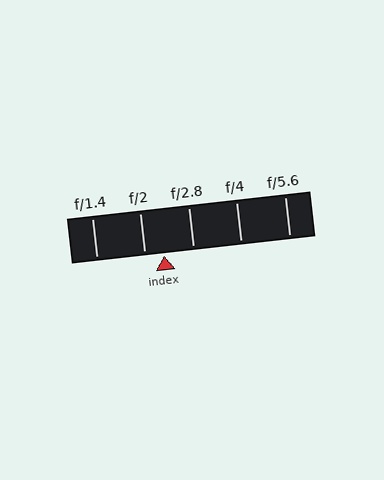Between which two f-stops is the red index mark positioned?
The index mark is between f/2 and f/2.8.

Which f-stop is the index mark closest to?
The index mark is closest to f/2.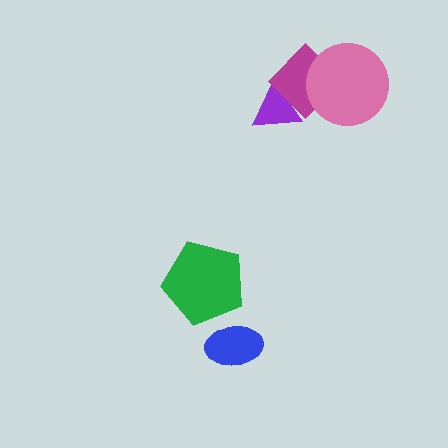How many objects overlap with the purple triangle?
1 object overlaps with the purple triangle.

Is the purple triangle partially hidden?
Yes, it is partially covered by another shape.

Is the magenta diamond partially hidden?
Yes, it is partially covered by another shape.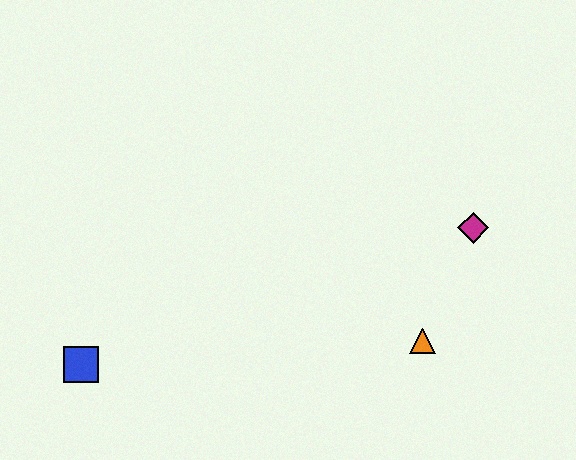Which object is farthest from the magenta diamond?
The blue square is farthest from the magenta diamond.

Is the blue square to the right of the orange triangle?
No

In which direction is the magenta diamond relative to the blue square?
The magenta diamond is to the right of the blue square.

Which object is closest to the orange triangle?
The magenta diamond is closest to the orange triangle.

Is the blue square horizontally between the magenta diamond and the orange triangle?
No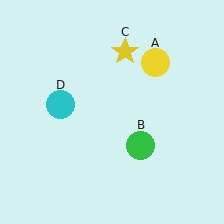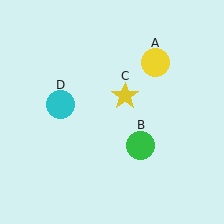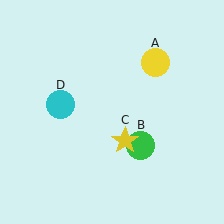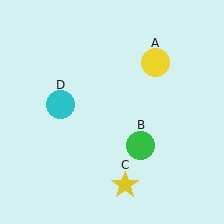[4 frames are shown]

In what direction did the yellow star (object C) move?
The yellow star (object C) moved down.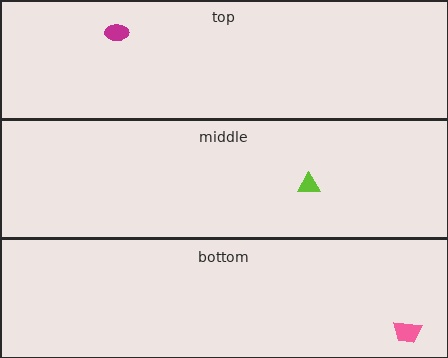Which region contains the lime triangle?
The middle region.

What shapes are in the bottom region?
The pink trapezoid.